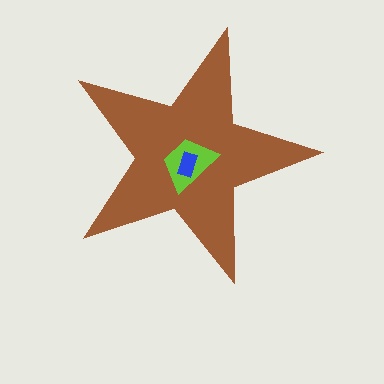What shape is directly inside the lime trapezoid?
The blue rectangle.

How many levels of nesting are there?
3.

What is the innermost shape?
The blue rectangle.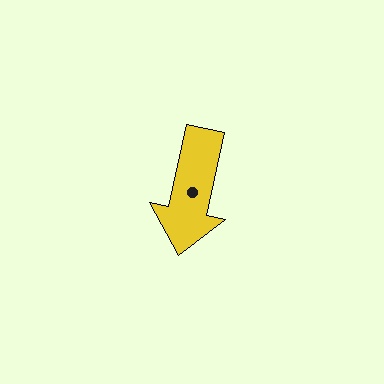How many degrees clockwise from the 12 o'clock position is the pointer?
Approximately 192 degrees.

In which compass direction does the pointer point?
South.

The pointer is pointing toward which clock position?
Roughly 6 o'clock.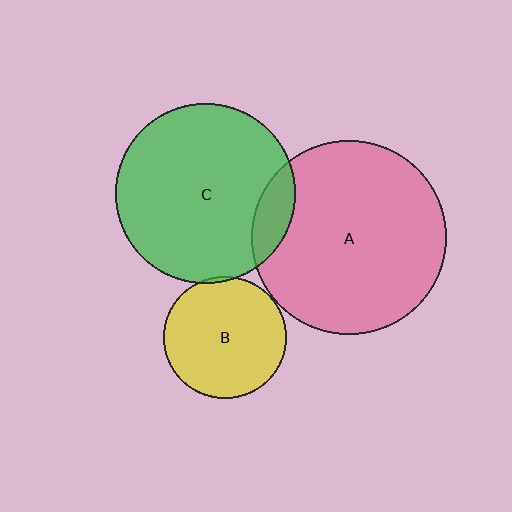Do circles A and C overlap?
Yes.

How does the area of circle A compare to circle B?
Approximately 2.5 times.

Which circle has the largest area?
Circle A (pink).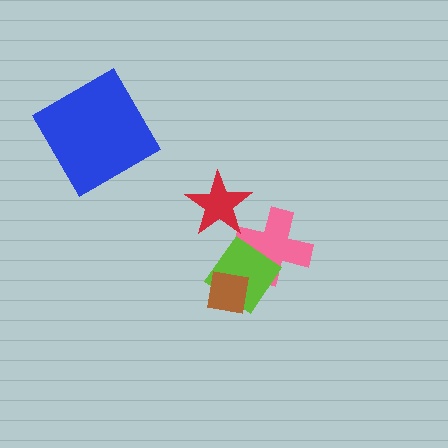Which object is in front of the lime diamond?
The brown square is in front of the lime diamond.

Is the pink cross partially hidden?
Yes, it is partially covered by another shape.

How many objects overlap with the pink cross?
1 object overlaps with the pink cross.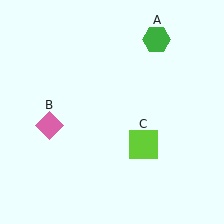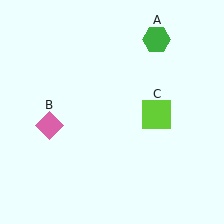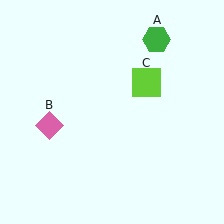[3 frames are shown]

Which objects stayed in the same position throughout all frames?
Green hexagon (object A) and pink diamond (object B) remained stationary.